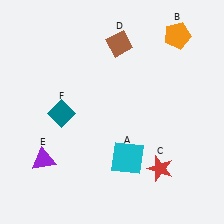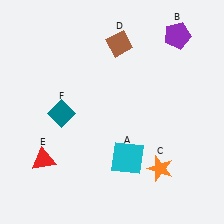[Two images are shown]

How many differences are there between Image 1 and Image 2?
There are 3 differences between the two images.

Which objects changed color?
B changed from orange to purple. C changed from red to orange. E changed from purple to red.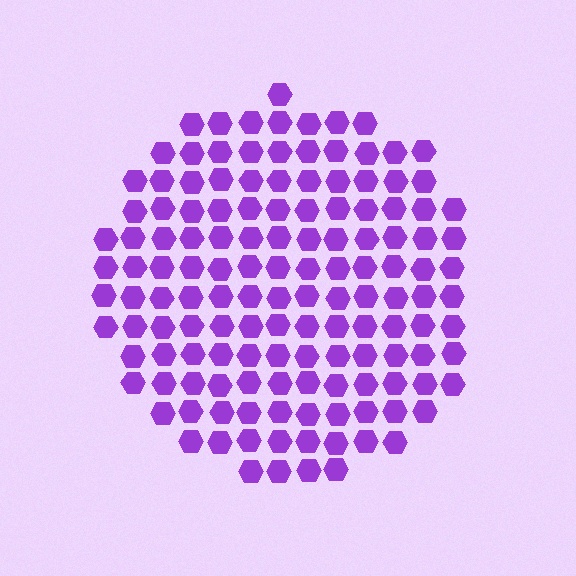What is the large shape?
The large shape is a circle.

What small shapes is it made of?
It is made of small hexagons.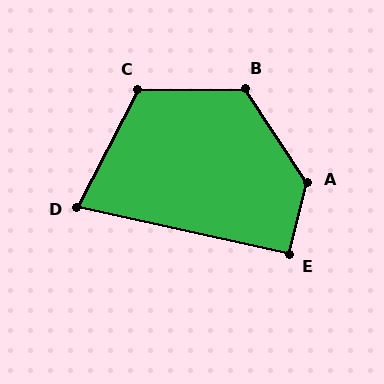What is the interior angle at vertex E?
Approximately 91 degrees (approximately right).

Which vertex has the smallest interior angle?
D, at approximately 75 degrees.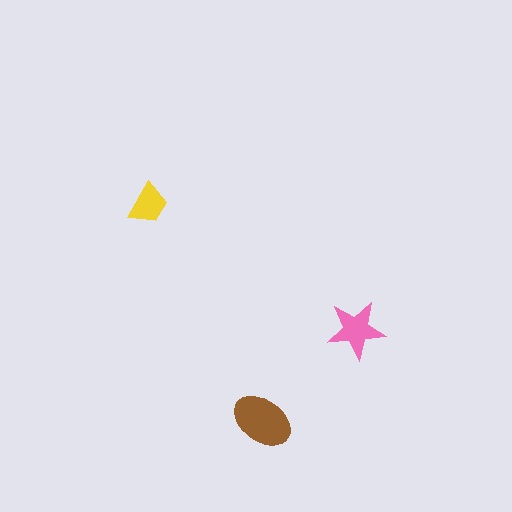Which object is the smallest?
The yellow trapezoid.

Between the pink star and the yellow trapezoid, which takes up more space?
The pink star.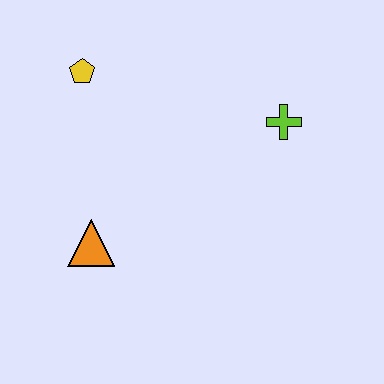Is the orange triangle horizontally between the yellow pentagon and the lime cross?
Yes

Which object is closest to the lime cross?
The yellow pentagon is closest to the lime cross.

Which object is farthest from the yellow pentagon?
The lime cross is farthest from the yellow pentagon.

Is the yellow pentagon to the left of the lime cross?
Yes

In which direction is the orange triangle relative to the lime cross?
The orange triangle is to the left of the lime cross.